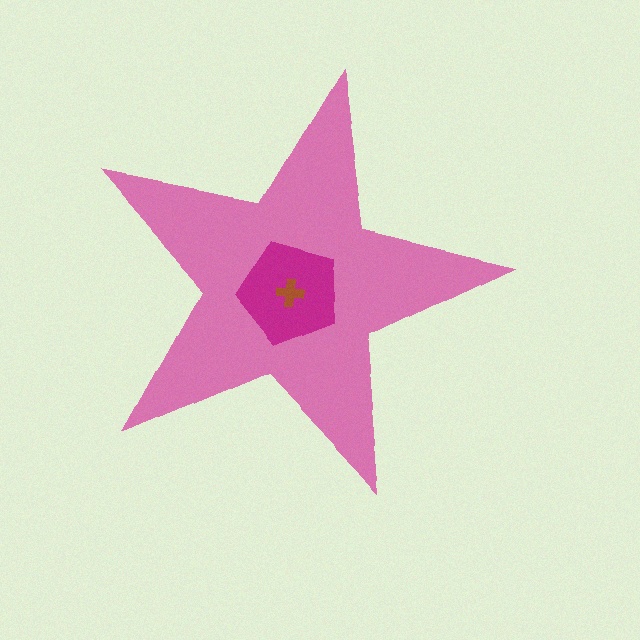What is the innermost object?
The brown cross.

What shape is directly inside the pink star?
The magenta pentagon.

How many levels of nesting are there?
3.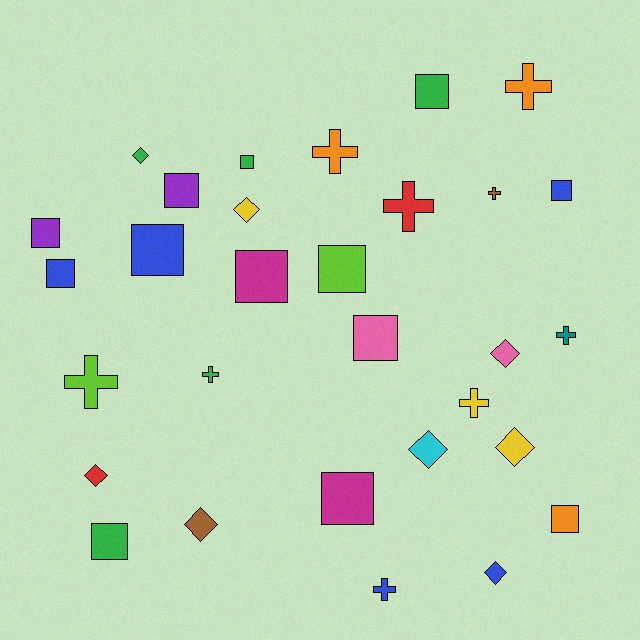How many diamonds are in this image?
There are 8 diamonds.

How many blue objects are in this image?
There are 5 blue objects.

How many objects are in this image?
There are 30 objects.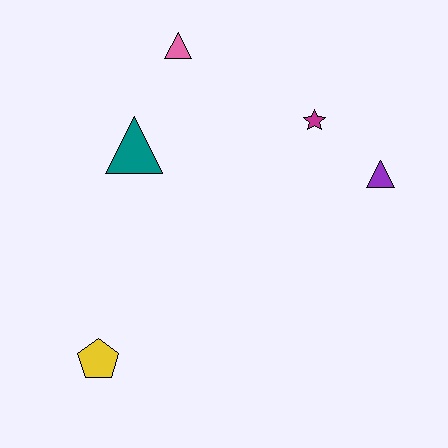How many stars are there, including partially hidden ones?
There is 1 star.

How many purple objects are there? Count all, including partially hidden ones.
There is 1 purple object.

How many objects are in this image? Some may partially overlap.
There are 5 objects.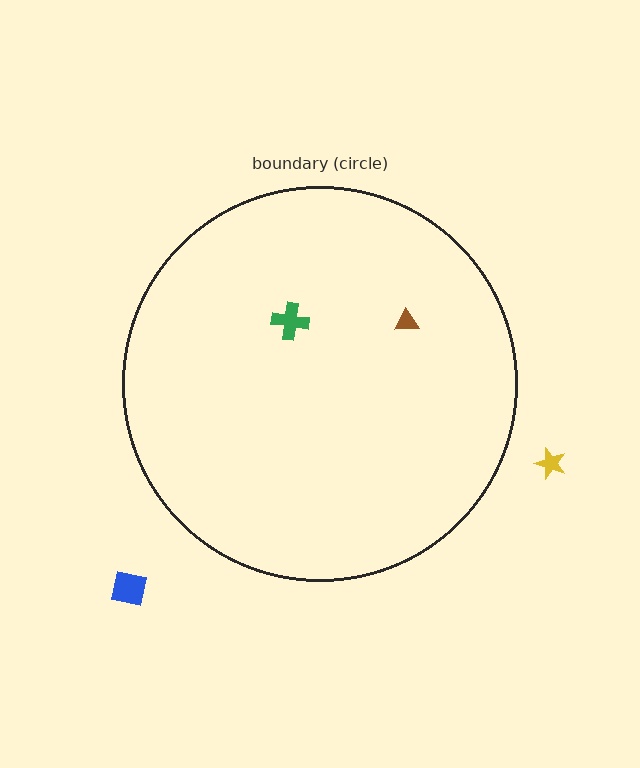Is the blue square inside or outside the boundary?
Outside.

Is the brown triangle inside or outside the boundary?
Inside.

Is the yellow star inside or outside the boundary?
Outside.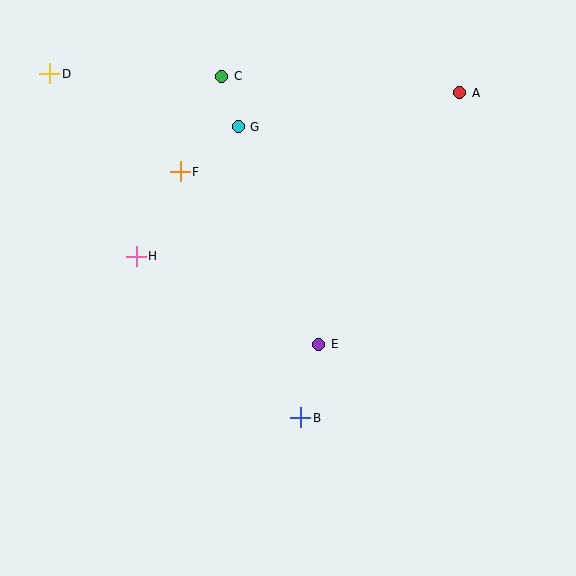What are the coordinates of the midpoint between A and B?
The midpoint between A and B is at (380, 255).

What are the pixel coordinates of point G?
Point G is at (238, 127).